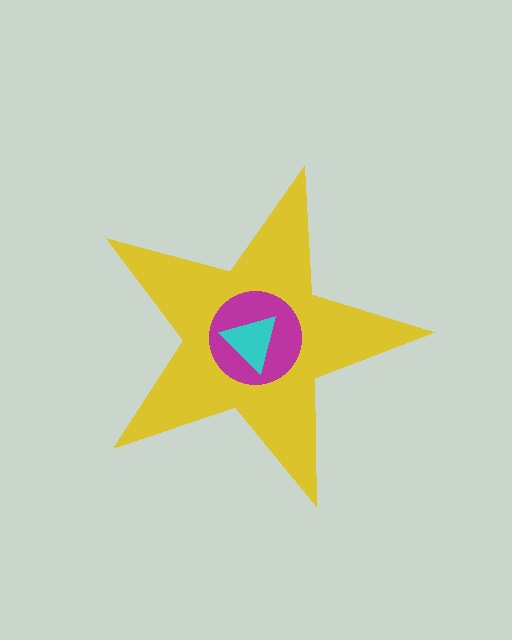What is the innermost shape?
The cyan triangle.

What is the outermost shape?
The yellow star.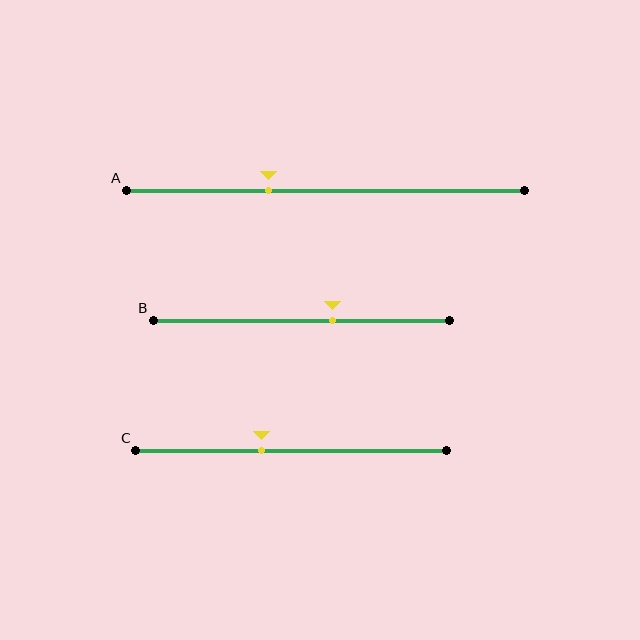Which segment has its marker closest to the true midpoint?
Segment C has its marker closest to the true midpoint.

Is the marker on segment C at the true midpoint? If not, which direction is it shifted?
No, the marker on segment C is shifted to the left by about 9% of the segment length.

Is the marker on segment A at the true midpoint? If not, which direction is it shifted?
No, the marker on segment A is shifted to the left by about 14% of the segment length.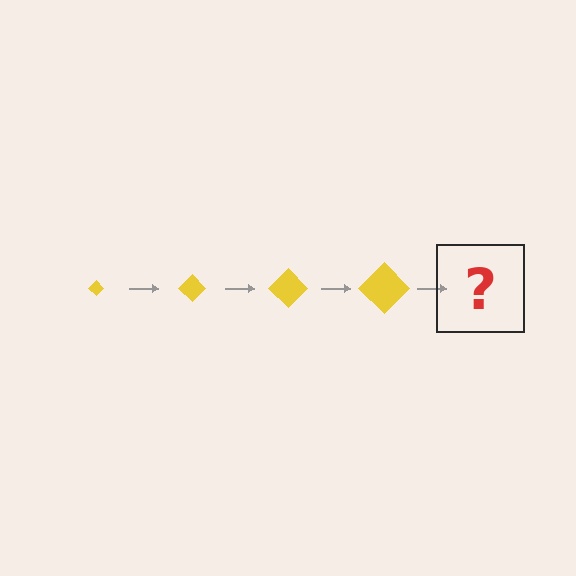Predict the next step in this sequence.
The next step is a yellow diamond, larger than the previous one.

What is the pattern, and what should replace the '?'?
The pattern is that the diamond gets progressively larger each step. The '?' should be a yellow diamond, larger than the previous one.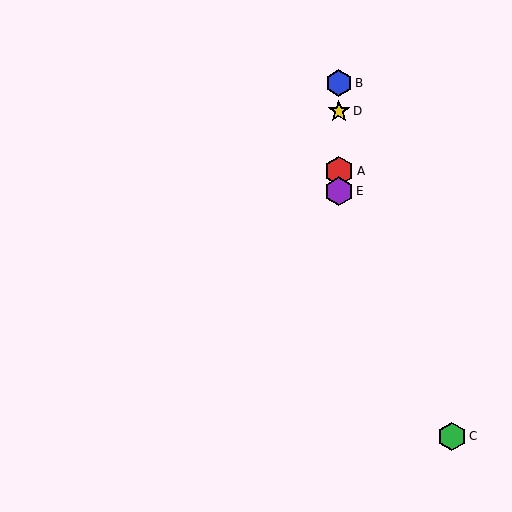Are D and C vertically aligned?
No, D is at x≈339 and C is at x≈452.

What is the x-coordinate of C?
Object C is at x≈452.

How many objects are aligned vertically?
4 objects (A, B, D, E) are aligned vertically.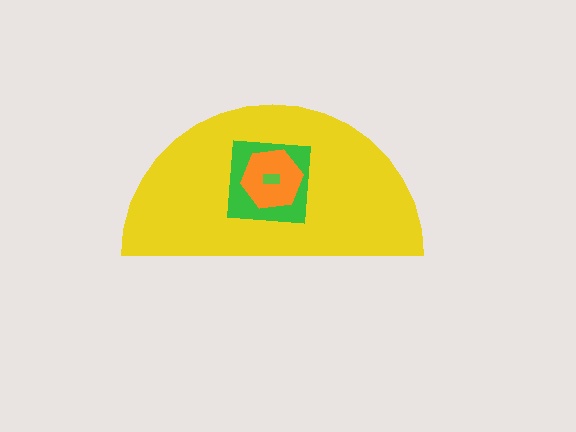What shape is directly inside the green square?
The orange hexagon.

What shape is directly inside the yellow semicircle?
The green square.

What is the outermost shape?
The yellow semicircle.